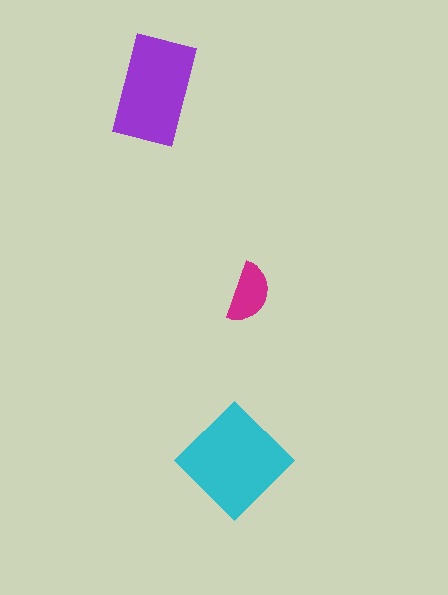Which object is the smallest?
The magenta semicircle.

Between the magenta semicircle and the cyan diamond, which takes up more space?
The cyan diamond.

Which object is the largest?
The cyan diamond.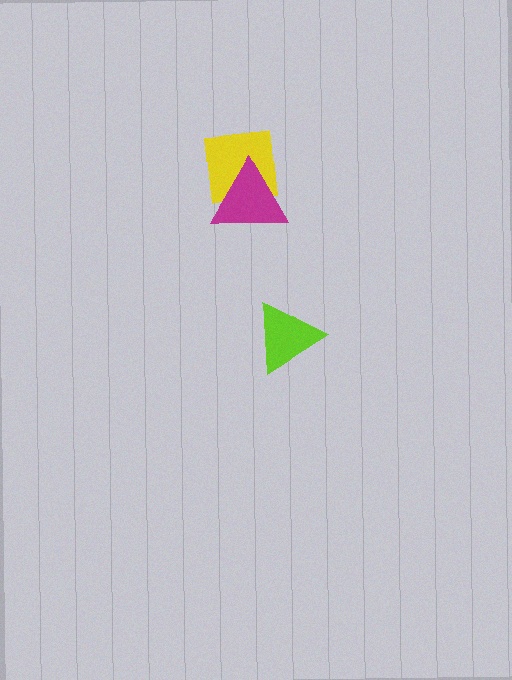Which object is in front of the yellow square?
The magenta triangle is in front of the yellow square.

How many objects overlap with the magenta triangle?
1 object overlaps with the magenta triangle.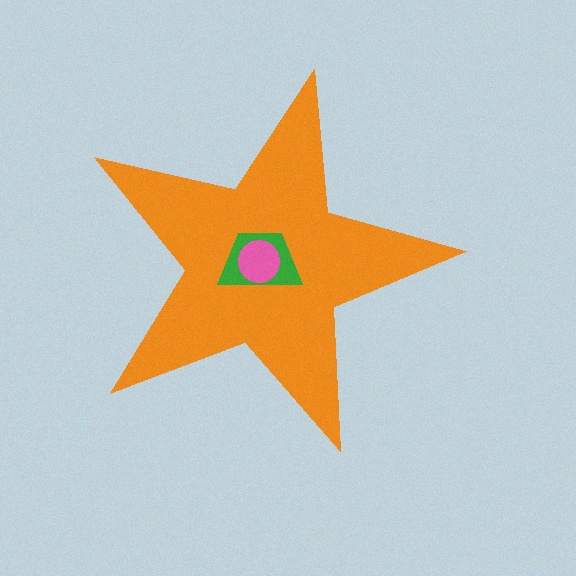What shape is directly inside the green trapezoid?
The pink circle.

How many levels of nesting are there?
3.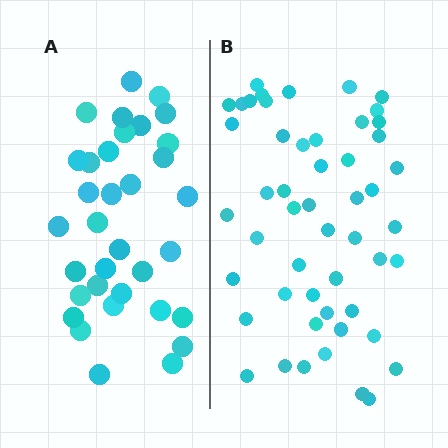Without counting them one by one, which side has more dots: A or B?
Region B (the right region) has more dots.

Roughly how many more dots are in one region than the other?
Region B has approximately 15 more dots than region A.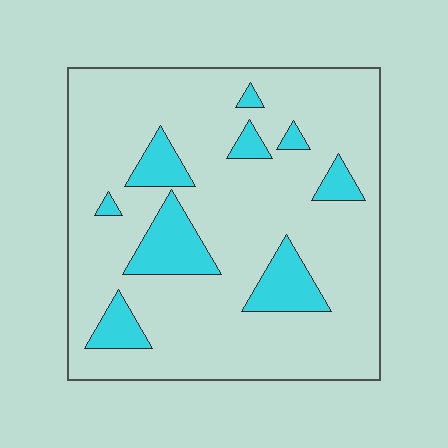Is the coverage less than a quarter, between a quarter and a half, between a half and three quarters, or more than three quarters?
Less than a quarter.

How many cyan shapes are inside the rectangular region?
9.